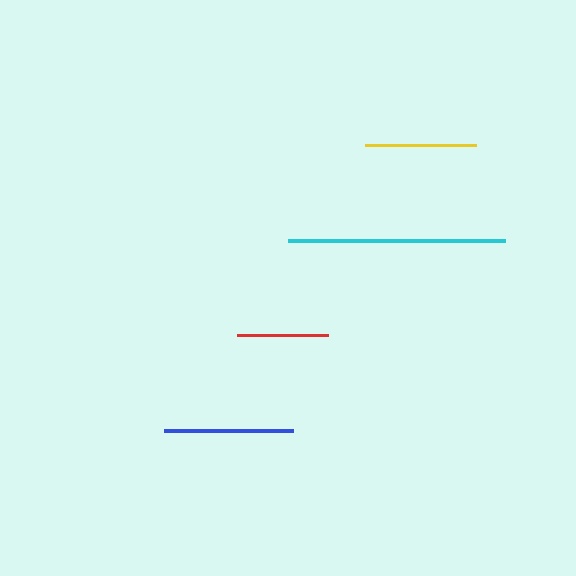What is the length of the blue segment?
The blue segment is approximately 129 pixels long.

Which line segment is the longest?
The cyan line is the longest at approximately 216 pixels.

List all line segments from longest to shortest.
From longest to shortest: cyan, blue, yellow, red.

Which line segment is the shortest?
The red line is the shortest at approximately 91 pixels.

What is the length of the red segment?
The red segment is approximately 91 pixels long.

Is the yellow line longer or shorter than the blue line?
The blue line is longer than the yellow line.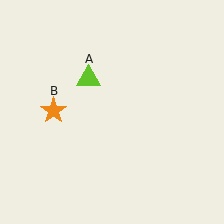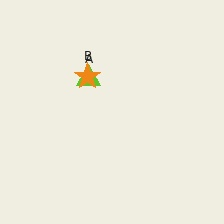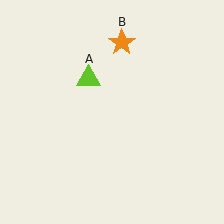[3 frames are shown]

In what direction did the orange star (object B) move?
The orange star (object B) moved up and to the right.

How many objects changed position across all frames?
1 object changed position: orange star (object B).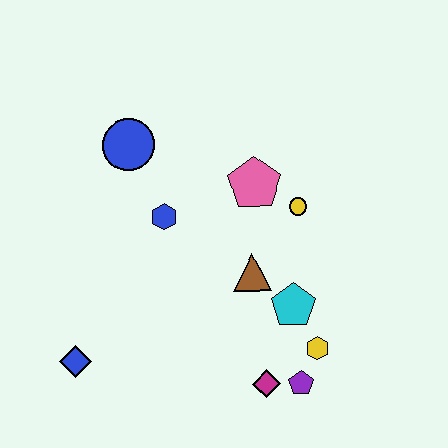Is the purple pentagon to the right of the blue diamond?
Yes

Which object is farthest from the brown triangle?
The blue diamond is farthest from the brown triangle.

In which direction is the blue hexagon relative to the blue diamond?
The blue hexagon is above the blue diamond.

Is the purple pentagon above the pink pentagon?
No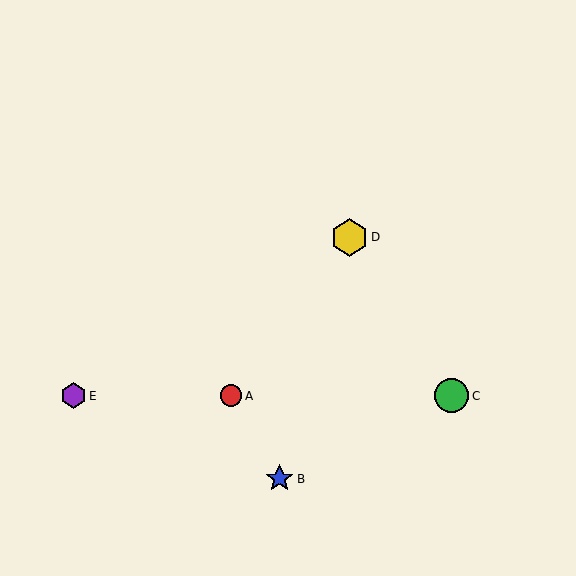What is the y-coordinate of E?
Object E is at y≈396.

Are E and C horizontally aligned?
Yes, both are at y≈396.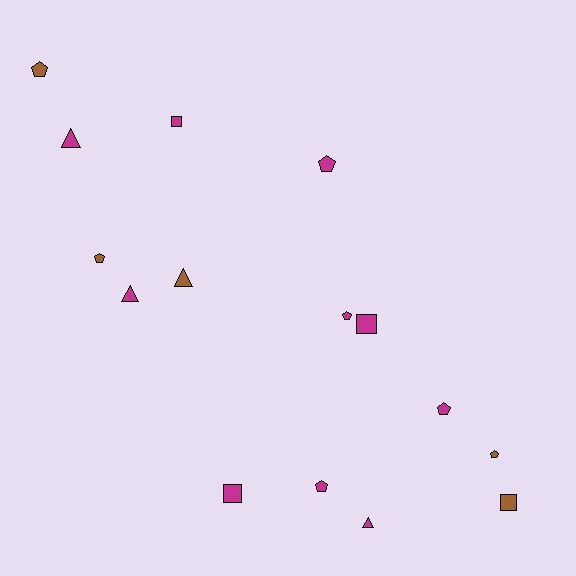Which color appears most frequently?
Magenta, with 10 objects.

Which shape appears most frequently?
Pentagon, with 7 objects.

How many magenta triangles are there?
There are 3 magenta triangles.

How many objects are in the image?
There are 15 objects.